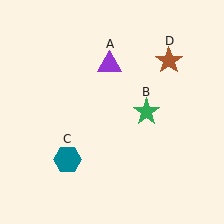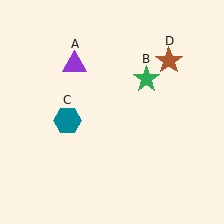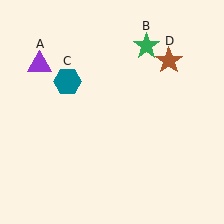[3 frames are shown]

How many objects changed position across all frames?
3 objects changed position: purple triangle (object A), green star (object B), teal hexagon (object C).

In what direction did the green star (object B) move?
The green star (object B) moved up.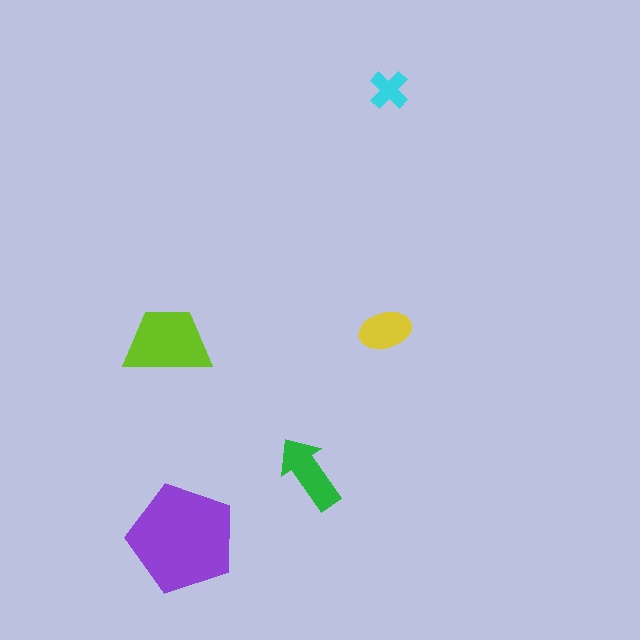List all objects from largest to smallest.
The purple pentagon, the lime trapezoid, the green arrow, the yellow ellipse, the cyan cross.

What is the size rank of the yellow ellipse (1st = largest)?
4th.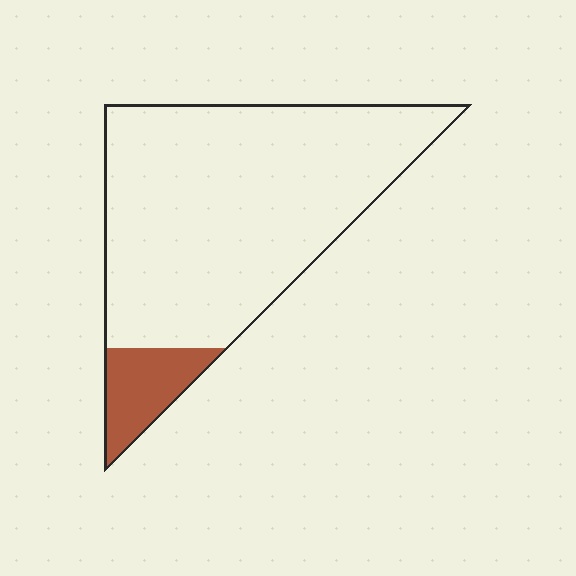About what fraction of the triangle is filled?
About one eighth (1/8).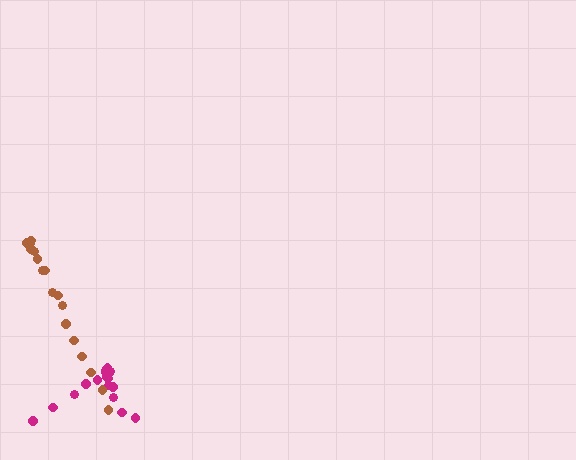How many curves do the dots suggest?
There are 2 distinct paths.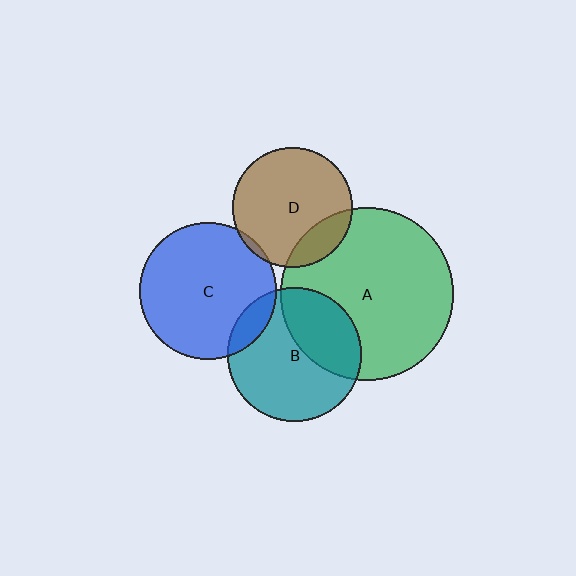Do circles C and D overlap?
Yes.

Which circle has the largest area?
Circle A (green).